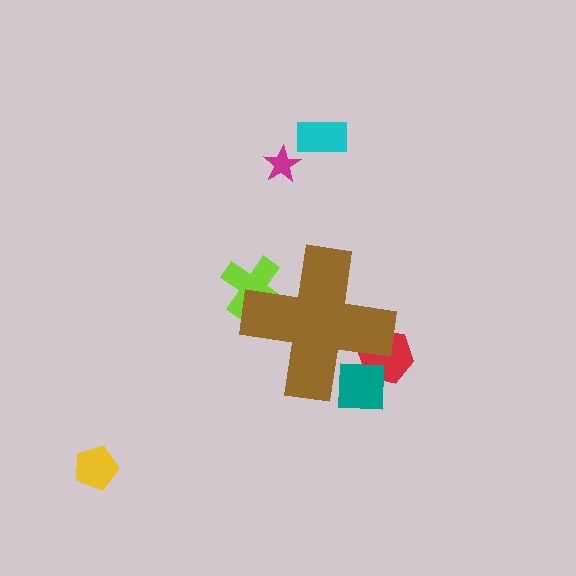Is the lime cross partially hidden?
Yes, the lime cross is partially hidden behind the brown cross.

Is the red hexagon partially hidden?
Yes, the red hexagon is partially hidden behind the brown cross.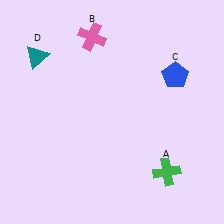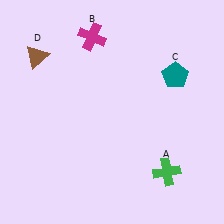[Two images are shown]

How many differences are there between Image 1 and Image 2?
There are 3 differences between the two images.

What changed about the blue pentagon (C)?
In Image 1, C is blue. In Image 2, it changed to teal.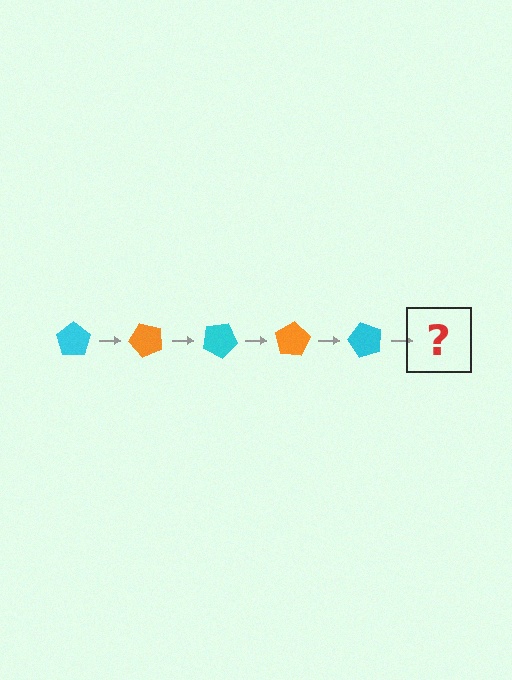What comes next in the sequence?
The next element should be an orange pentagon, rotated 250 degrees from the start.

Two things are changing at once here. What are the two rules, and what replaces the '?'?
The two rules are that it rotates 50 degrees each step and the color cycles through cyan and orange. The '?' should be an orange pentagon, rotated 250 degrees from the start.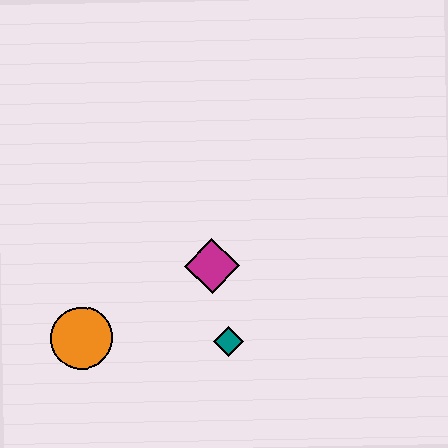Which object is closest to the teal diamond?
The magenta diamond is closest to the teal diamond.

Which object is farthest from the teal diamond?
The orange circle is farthest from the teal diamond.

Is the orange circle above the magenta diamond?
No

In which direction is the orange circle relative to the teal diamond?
The orange circle is to the left of the teal diamond.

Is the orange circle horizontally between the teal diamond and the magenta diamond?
No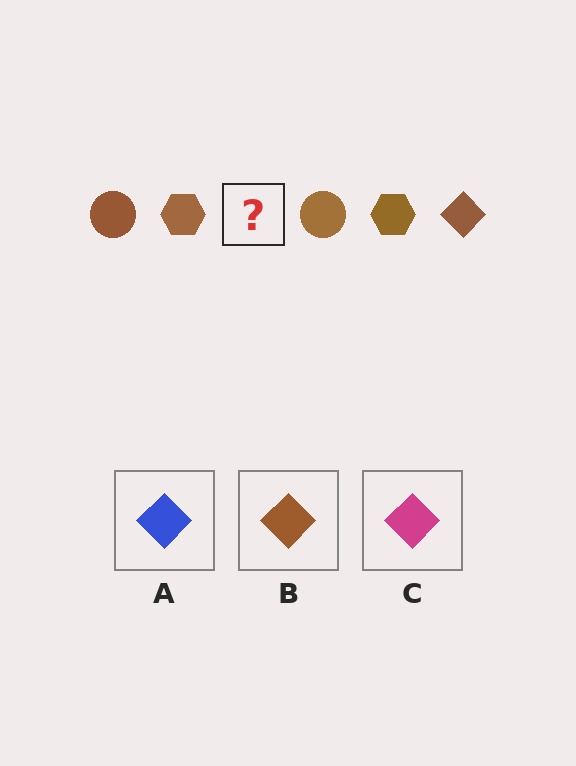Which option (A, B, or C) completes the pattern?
B.